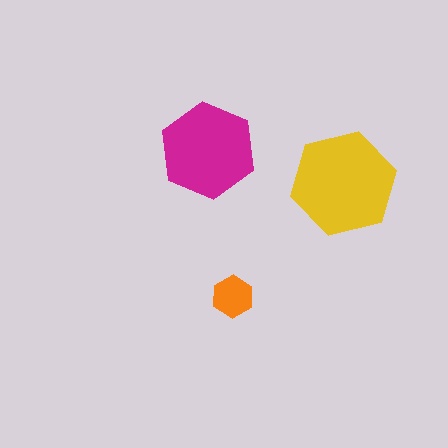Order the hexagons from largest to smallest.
the yellow one, the magenta one, the orange one.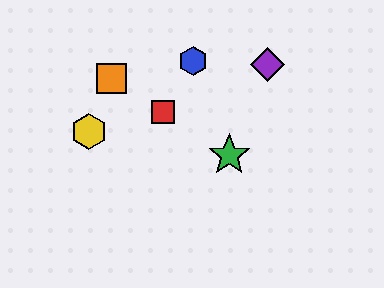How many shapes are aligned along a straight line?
3 shapes (the red square, the green star, the orange square) are aligned along a straight line.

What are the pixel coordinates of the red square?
The red square is at (163, 112).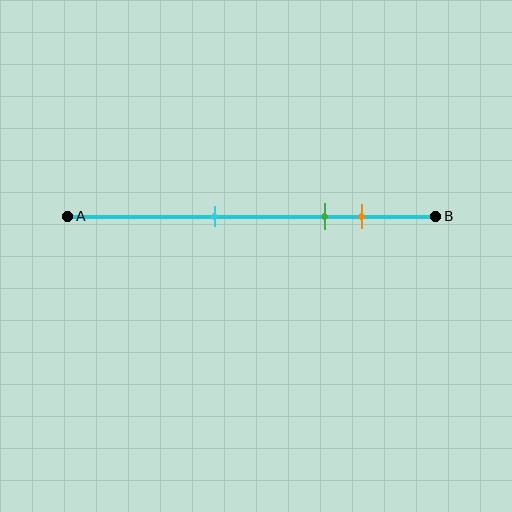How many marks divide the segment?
There are 3 marks dividing the segment.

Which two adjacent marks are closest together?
The green and orange marks are the closest adjacent pair.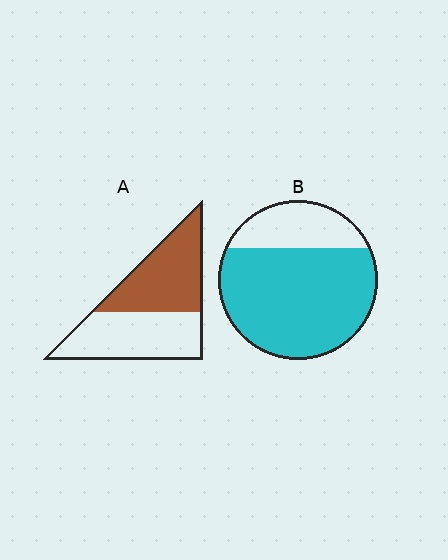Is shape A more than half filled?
Roughly half.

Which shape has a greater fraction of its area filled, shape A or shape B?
Shape B.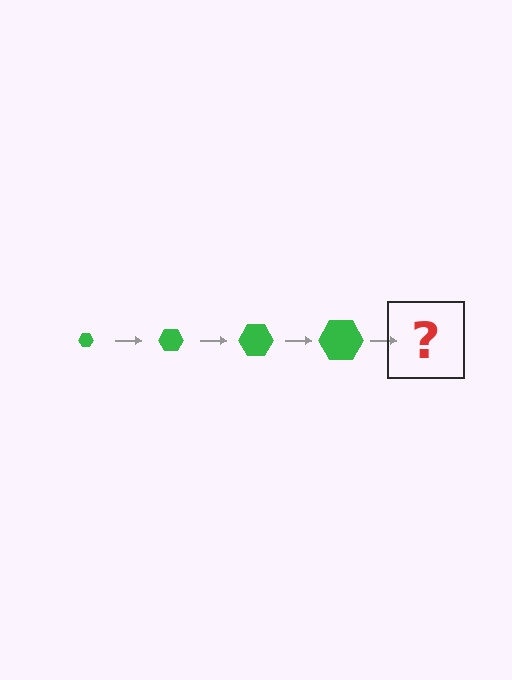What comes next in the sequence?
The next element should be a green hexagon, larger than the previous one.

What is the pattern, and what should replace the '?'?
The pattern is that the hexagon gets progressively larger each step. The '?' should be a green hexagon, larger than the previous one.